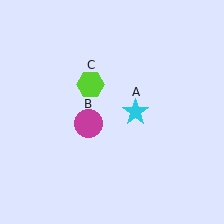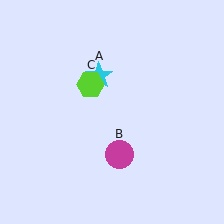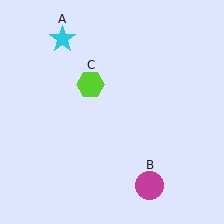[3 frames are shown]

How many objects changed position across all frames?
2 objects changed position: cyan star (object A), magenta circle (object B).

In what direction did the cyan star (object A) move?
The cyan star (object A) moved up and to the left.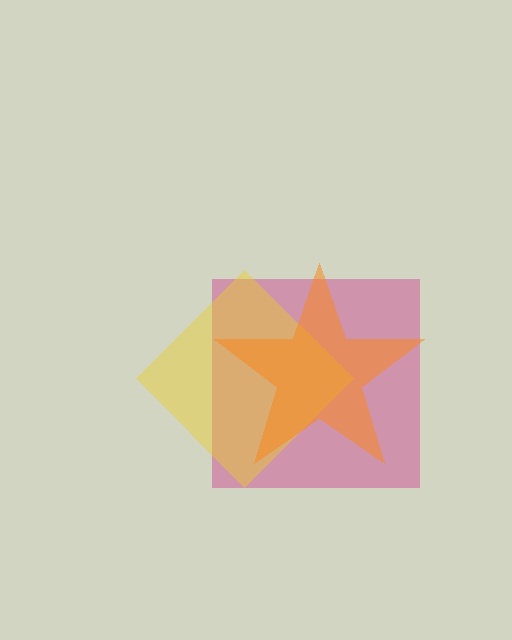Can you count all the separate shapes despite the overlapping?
Yes, there are 3 separate shapes.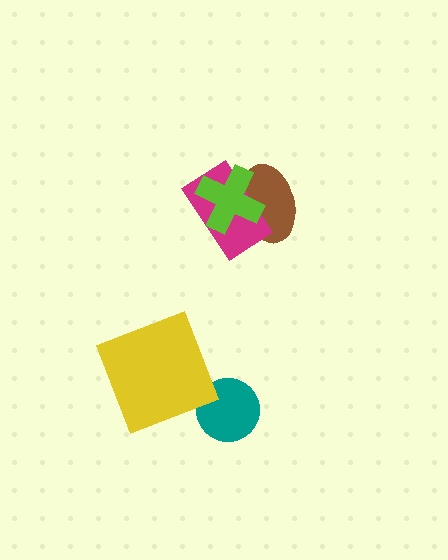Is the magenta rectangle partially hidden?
Yes, it is partially covered by another shape.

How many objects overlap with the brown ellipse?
2 objects overlap with the brown ellipse.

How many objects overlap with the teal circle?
0 objects overlap with the teal circle.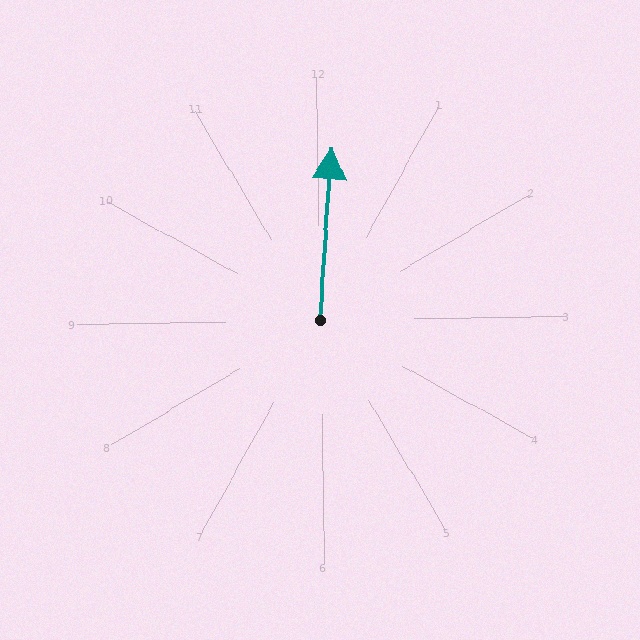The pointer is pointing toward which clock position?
Roughly 12 o'clock.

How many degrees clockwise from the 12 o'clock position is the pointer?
Approximately 5 degrees.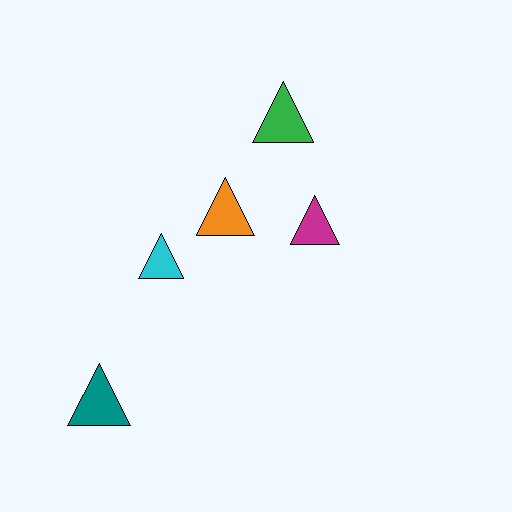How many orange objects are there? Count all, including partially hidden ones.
There is 1 orange object.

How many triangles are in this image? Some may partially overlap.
There are 5 triangles.